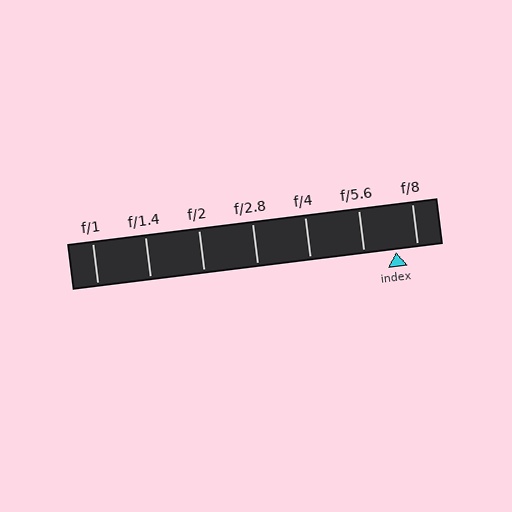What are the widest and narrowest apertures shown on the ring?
The widest aperture shown is f/1 and the narrowest is f/8.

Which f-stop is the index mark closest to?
The index mark is closest to f/8.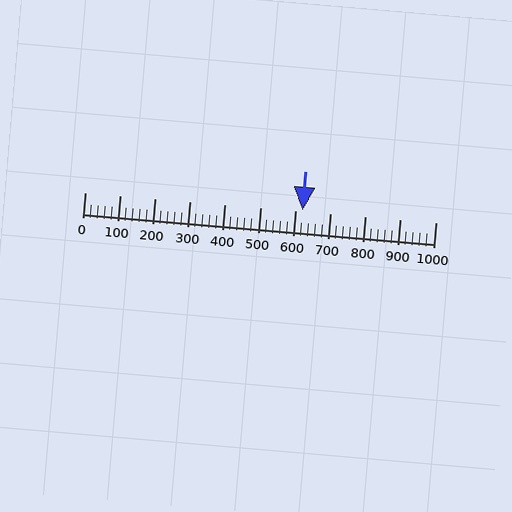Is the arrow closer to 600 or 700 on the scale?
The arrow is closer to 600.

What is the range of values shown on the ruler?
The ruler shows values from 0 to 1000.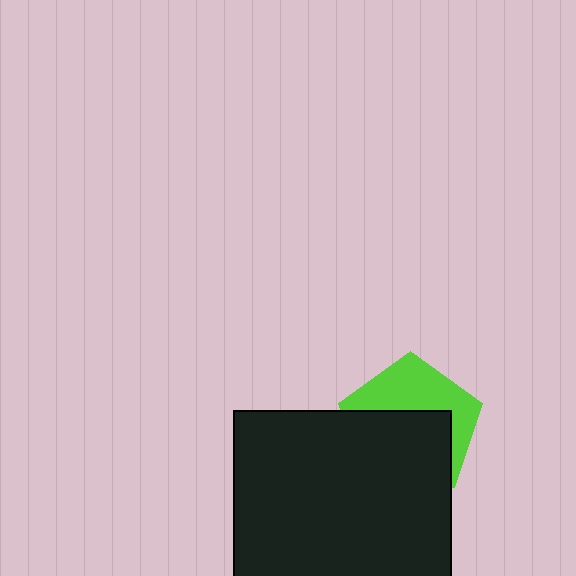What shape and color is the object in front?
The object in front is a black square.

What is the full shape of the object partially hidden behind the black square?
The partially hidden object is a lime pentagon.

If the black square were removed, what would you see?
You would see the complete lime pentagon.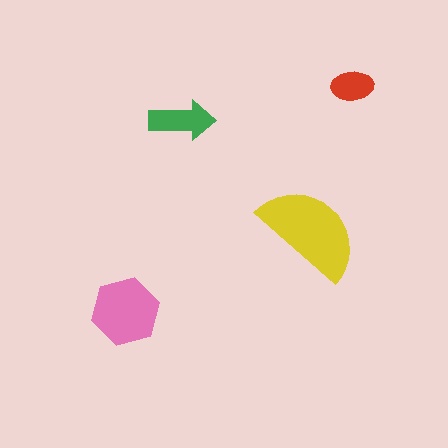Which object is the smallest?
The red ellipse.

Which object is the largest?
The yellow semicircle.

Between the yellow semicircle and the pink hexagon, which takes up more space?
The yellow semicircle.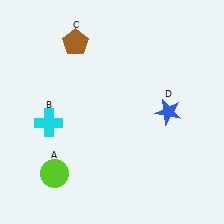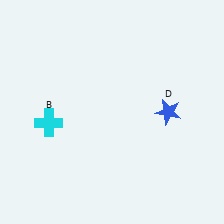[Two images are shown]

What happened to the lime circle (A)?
The lime circle (A) was removed in Image 2. It was in the bottom-left area of Image 1.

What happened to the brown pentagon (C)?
The brown pentagon (C) was removed in Image 2. It was in the top-left area of Image 1.